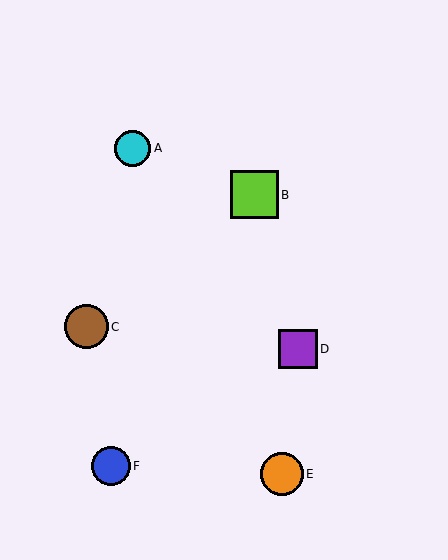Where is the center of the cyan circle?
The center of the cyan circle is at (133, 148).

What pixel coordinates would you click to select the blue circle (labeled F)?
Click at (111, 466) to select the blue circle F.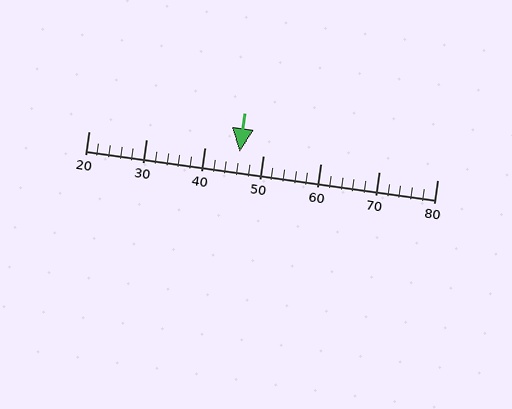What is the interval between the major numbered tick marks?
The major tick marks are spaced 10 units apart.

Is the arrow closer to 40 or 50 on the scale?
The arrow is closer to 50.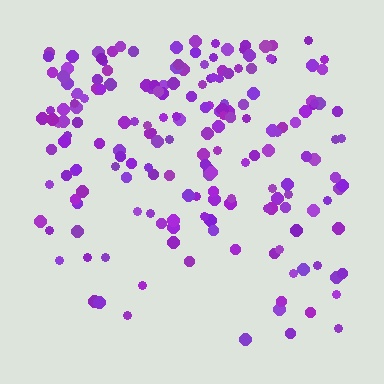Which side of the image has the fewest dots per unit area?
The bottom.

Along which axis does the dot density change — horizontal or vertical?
Vertical.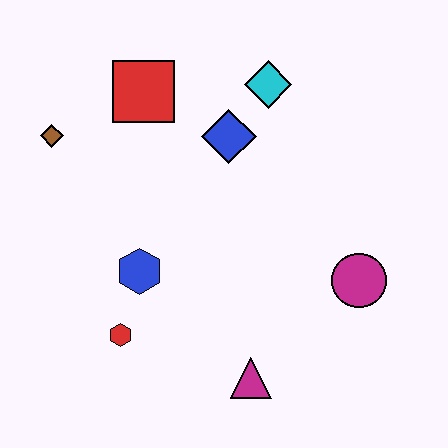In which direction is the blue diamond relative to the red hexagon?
The blue diamond is above the red hexagon.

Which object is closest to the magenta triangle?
The red hexagon is closest to the magenta triangle.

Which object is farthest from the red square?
The magenta triangle is farthest from the red square.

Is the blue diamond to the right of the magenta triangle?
No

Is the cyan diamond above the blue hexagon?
Yes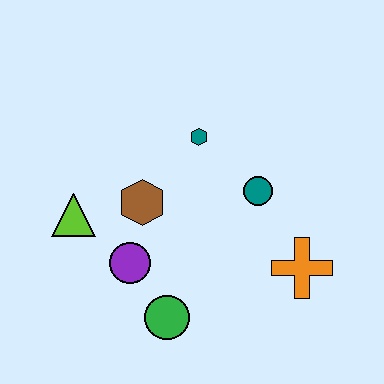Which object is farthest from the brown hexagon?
The orange cross is farthest from the brown hexagon.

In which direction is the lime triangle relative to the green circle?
The lime triangle is above the green circle.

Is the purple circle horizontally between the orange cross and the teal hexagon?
No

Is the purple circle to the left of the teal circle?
Yes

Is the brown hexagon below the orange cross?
No